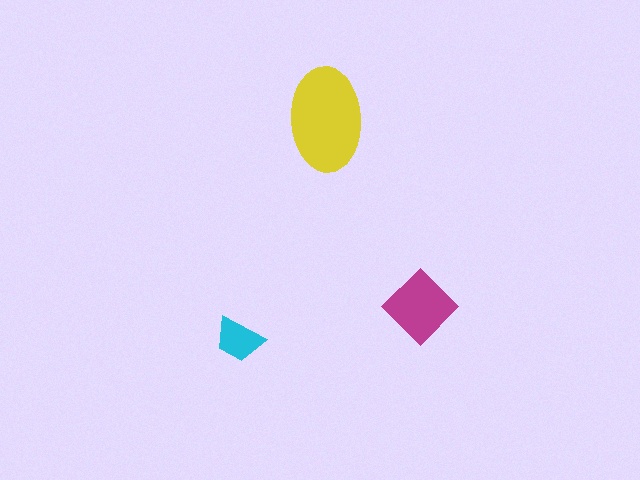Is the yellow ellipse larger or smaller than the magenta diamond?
Larger.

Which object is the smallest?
The cyan trapezoid.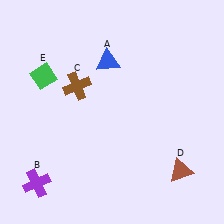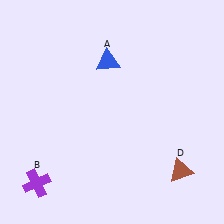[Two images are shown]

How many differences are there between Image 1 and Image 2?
There are 2 differences between the two images.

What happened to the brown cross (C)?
The brown cross (C) was removed in Image 2. It was in the top-left area of Image 1.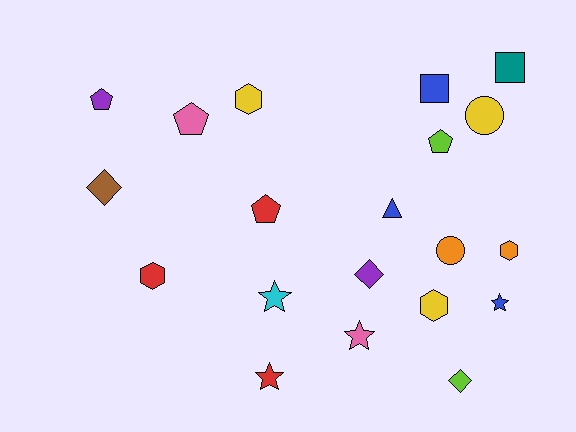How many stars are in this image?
There are 4 stars.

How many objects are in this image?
There are 20 objects.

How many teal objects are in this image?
There is 1 teal object.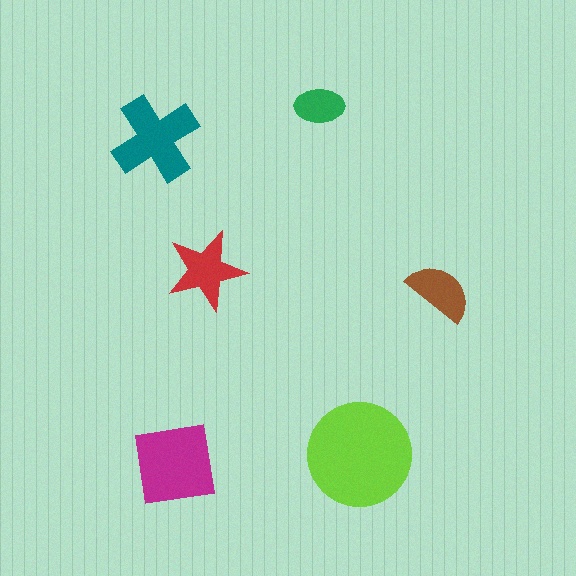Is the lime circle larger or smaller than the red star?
Larger.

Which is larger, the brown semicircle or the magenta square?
The magenta square.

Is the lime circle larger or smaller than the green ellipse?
Larger.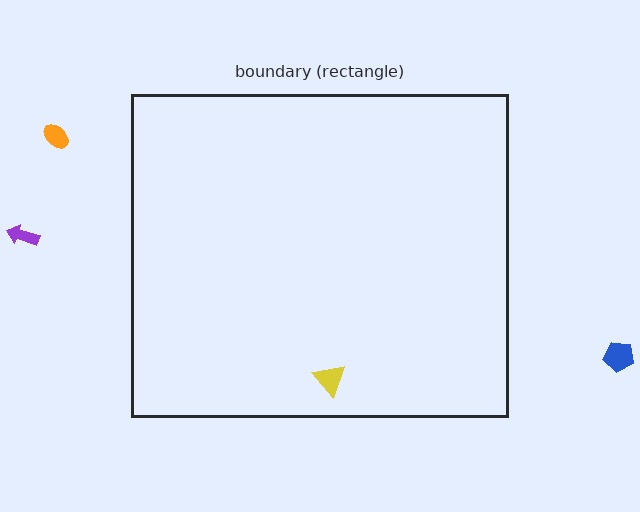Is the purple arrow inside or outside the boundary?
Outside.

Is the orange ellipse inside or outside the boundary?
Outside.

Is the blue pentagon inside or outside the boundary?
Outside.